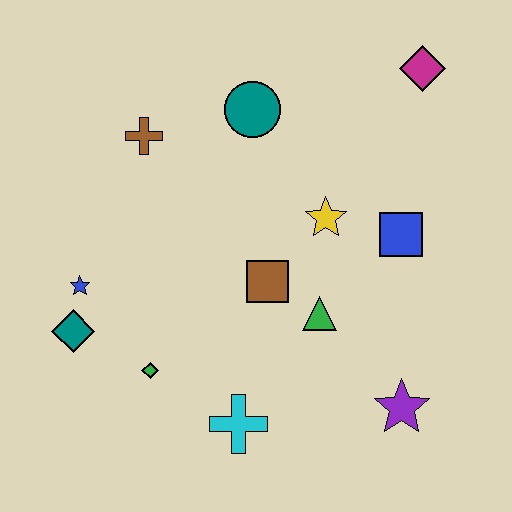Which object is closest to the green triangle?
The brown square is closest to the green triangle.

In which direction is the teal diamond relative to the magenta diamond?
The teal diamond is to the left of the magenta diamond.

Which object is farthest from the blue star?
The magenta diamond is farthest from the blue star.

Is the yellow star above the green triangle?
Yes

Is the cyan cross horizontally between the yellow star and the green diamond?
Yes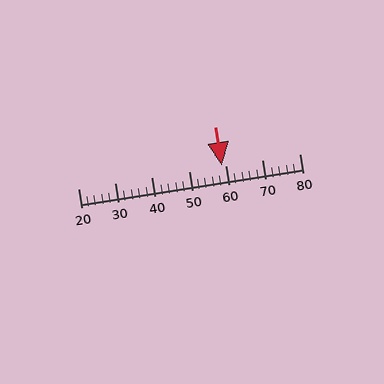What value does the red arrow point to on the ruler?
The red arrow points to approximately 59.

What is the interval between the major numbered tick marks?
The major tick marks are spaced 10 units apart.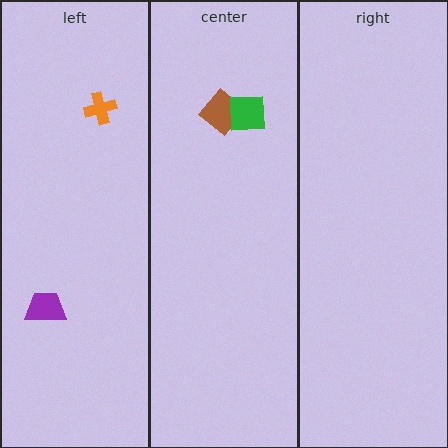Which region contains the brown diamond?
The center region.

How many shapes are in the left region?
2.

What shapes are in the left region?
The orange cross, the purple trapezoid.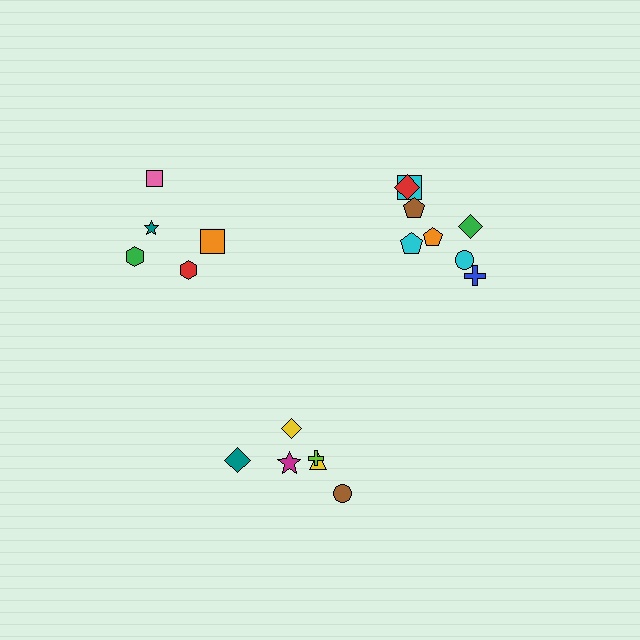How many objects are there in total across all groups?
There are 19 objects.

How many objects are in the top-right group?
There are 8 objects.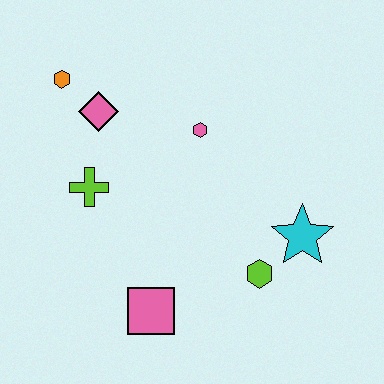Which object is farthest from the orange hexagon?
The cyan star is farthest from the orange hexagon.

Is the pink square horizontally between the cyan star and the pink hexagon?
No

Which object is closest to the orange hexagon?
The pink diamond is closest to the orange hexagon.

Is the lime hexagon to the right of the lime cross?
Yes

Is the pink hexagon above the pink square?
Yes